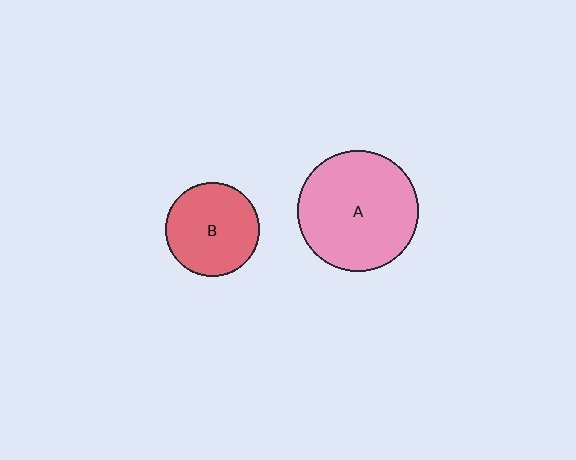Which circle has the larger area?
Circle A (pink).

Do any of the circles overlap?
No, none of the circles overlap.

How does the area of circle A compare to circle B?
Approximately 1.7 times.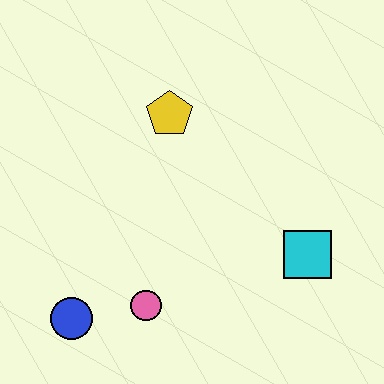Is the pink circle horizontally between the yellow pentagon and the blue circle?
Yes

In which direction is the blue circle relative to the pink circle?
The blue circle is to the left of the pink circle.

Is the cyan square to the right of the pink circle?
Yes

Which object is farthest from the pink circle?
The yellow pentagon is farthest from the pink circle.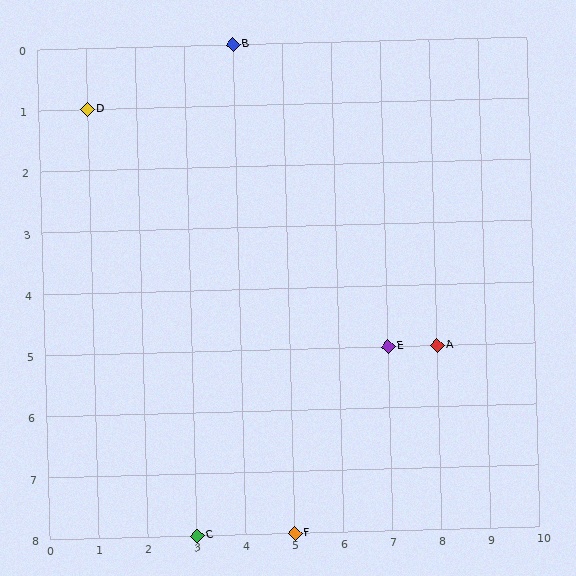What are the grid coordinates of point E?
Point E is at grid coordinates (7, 5).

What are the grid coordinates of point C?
Point C is at grid coordinates (3, 8).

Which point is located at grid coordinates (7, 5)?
Point E is at (7, 5).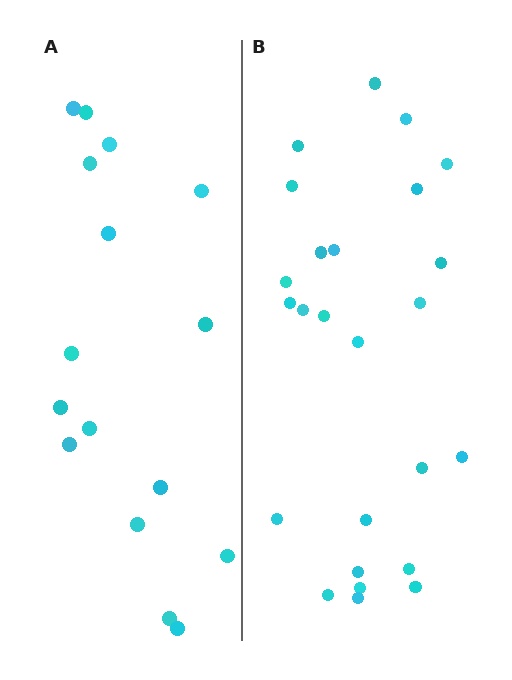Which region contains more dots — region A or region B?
Region B (the right region) has more dots.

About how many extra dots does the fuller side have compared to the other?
Region B has roughly 8 or so more dots than region A.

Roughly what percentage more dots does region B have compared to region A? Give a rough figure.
About 55% more.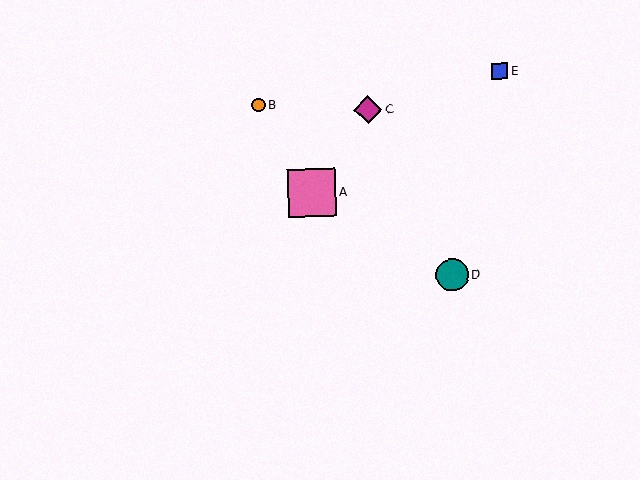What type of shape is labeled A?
Shape A is a pink square.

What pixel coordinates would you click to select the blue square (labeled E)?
Click at (500, 71) to select the blue square E.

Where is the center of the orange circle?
The center of the orange circle is at (259, 105).